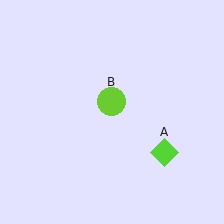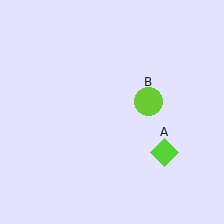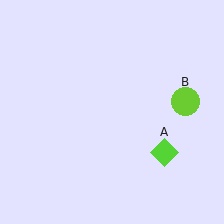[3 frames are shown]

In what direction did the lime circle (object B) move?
The lime circle (object B) moved right.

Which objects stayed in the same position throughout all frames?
Lime diamond (object A) remained stationary.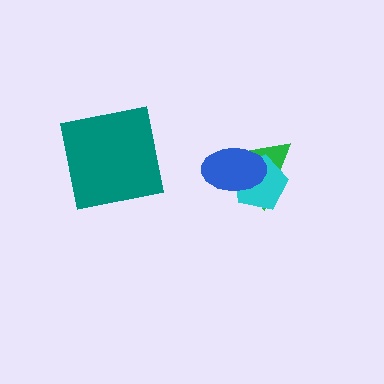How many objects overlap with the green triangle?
2 objects overlap with the green triangle.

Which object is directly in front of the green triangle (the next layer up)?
The cyan pentagon is directly in front of the green triangle.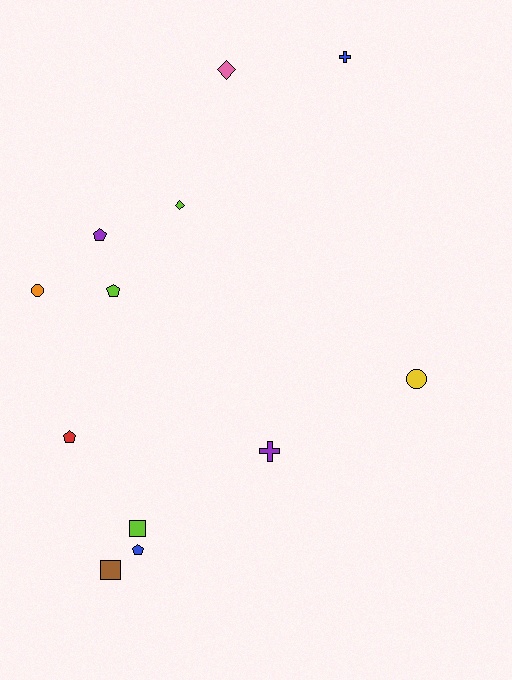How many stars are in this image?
There are no stars.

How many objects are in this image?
There are 12 objects.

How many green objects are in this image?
There are no green objects.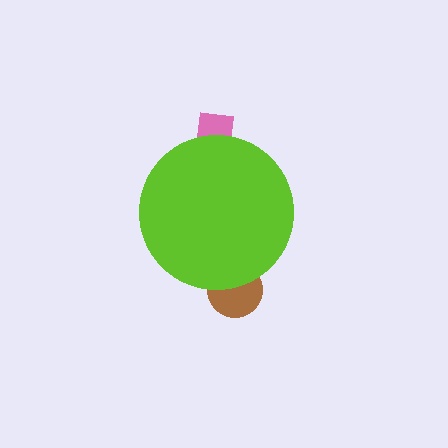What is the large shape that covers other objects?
A lime circle.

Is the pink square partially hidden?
Yes, the pink square is partially hidden behind the lime circle.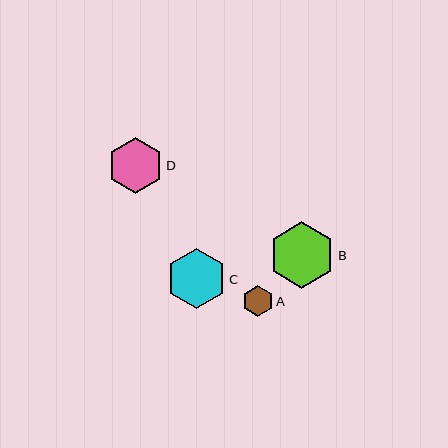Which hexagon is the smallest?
Hexagon A is the smallest with a size of approximately 31 pixels.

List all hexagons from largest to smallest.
From largest to smallest: B, C, D, A.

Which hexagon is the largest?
Hexagon B is the largest with a size of approximately 66 pixels.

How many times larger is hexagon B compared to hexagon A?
Hexagon B is approximately 2.1 times the size of hexagon A.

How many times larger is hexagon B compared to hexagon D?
Hexagon B is approximately 1.2 times the size of hexagon D.